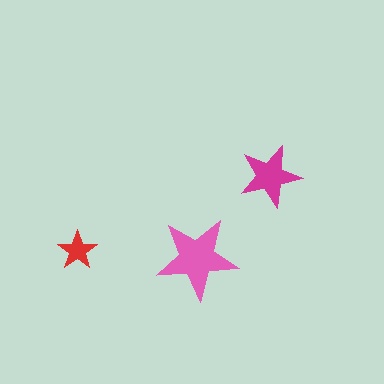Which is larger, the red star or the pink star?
The pink one.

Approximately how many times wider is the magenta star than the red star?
About 1.5 times wider.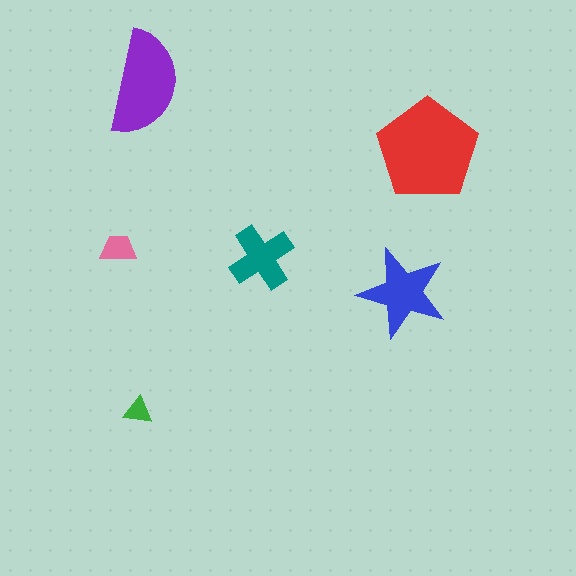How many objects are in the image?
There are 6 objects in the image.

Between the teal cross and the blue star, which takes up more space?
The blue star.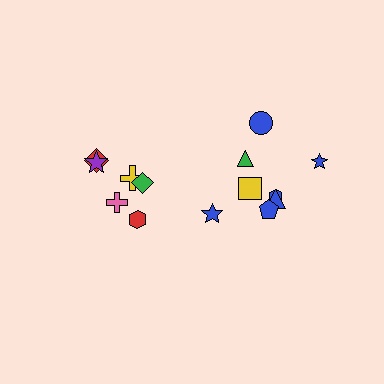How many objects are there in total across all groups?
There are 14 objects.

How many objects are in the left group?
There are 6 objects.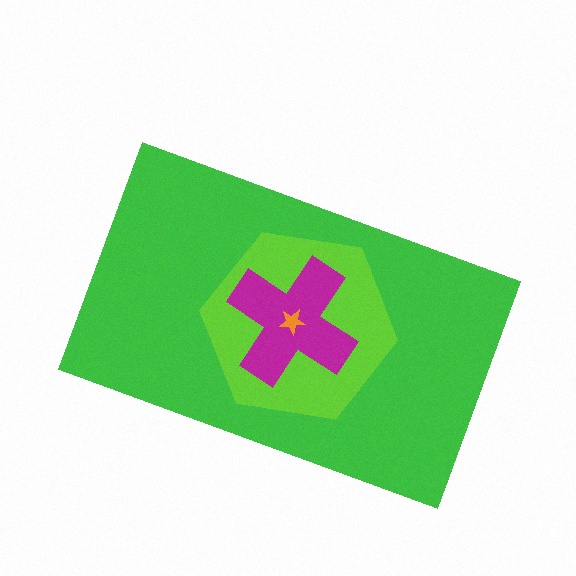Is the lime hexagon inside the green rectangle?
Yes.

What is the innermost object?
The orange star.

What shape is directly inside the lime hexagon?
The magenta cross.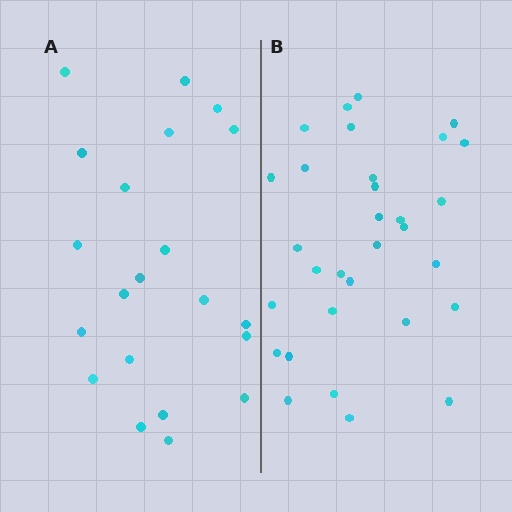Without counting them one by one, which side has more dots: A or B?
Region B (the right region) has more dots.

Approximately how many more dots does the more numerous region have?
Region B has roughly 10 or so more dots than region A.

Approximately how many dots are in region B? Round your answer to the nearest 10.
About 30 dots. (The exact count is 31, which rounds to 30.)